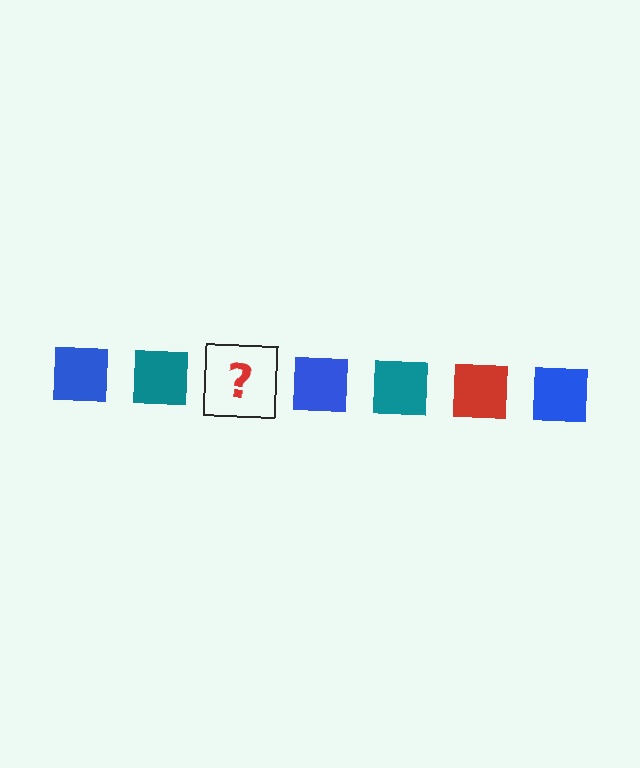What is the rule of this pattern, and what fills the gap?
The rule is that the pattern cycles through blue, teal, red squares. The gap should be filled with a red square.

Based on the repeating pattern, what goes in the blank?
The blank should be a red square.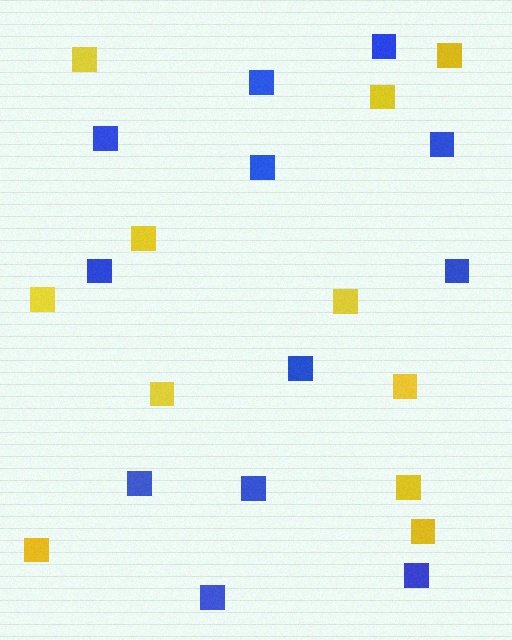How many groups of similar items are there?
There are 2 groups: one group of blue squares (12) and one group of yellow squares (11).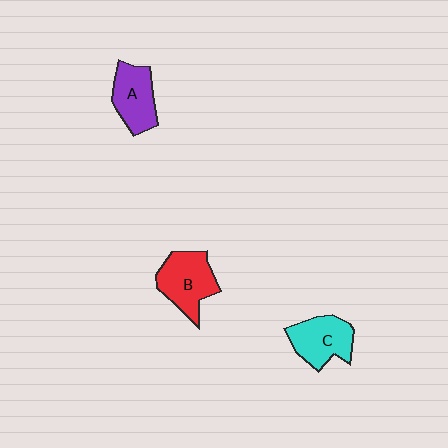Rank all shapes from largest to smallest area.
From largest to smallest: B (red), C (cyan), A (purple).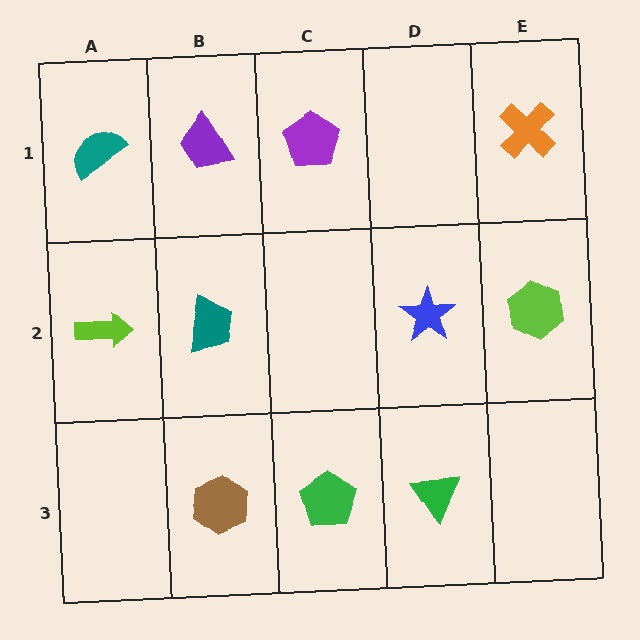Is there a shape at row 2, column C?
No, that cell is empty.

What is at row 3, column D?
A green triangle.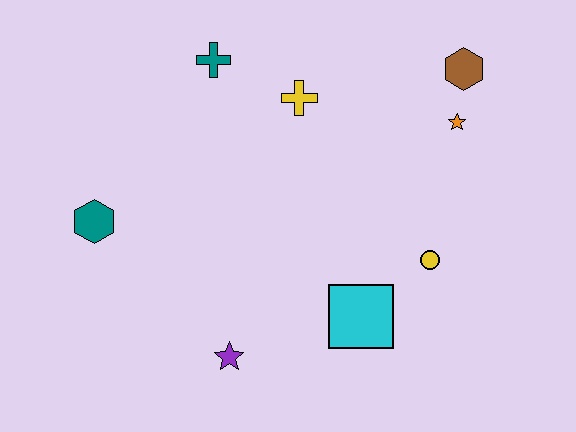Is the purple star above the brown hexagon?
No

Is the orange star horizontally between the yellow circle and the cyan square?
No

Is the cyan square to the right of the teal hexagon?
Yes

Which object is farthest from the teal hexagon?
The brown hexagon is farthest from the teal hexagon.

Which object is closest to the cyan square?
The yellow circle is closest to the cyan square.